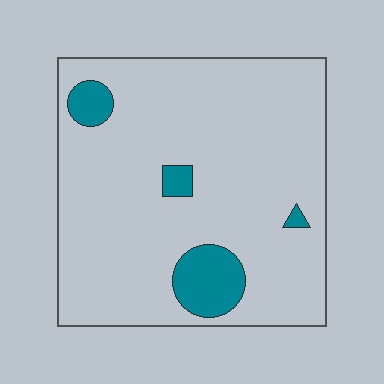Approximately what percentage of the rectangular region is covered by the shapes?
Approximately 10%.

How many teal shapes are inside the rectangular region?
4.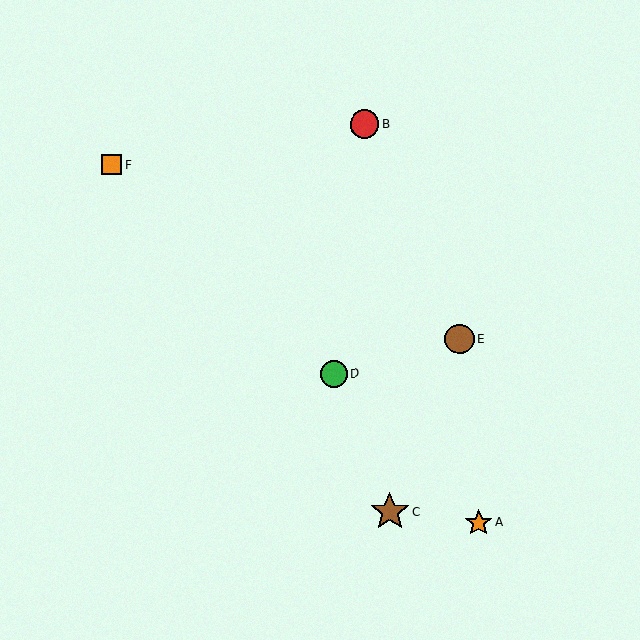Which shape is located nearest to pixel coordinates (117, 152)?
The orange square (labeled F) at (111, 165) is nearest to that location.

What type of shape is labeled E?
Shape E is a brown circle.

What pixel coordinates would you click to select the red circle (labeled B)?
Click at (365, 124) to select the red circle B.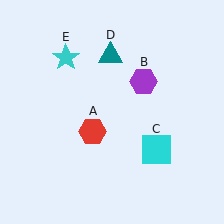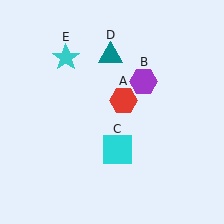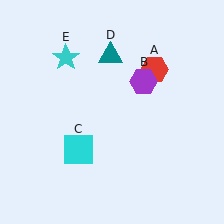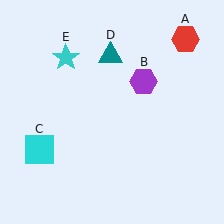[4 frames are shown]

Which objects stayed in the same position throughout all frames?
Purple hexagon (object B) and teal triangle (object D) and cyan star (object E) remained stationary.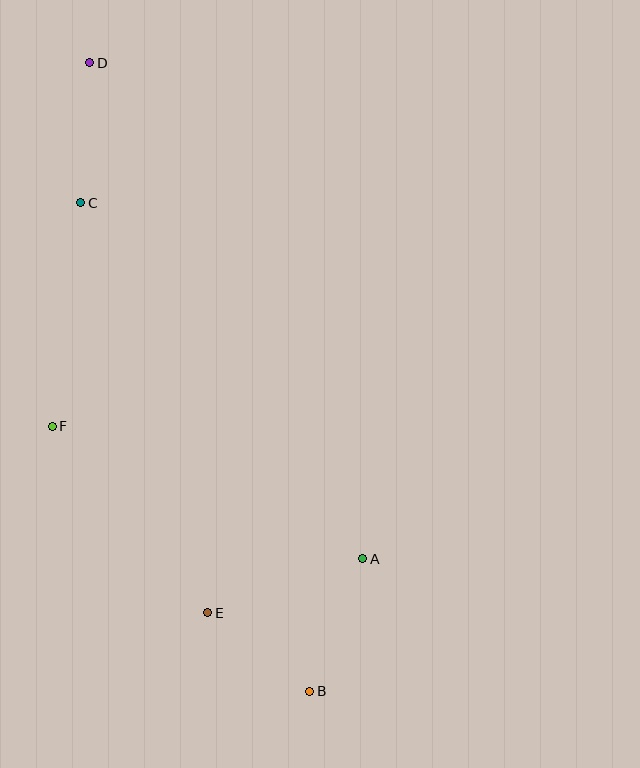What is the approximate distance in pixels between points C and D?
The distance between C and D is approximately 140 pixels.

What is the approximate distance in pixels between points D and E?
The distance between D and E is approximately 562 pixels.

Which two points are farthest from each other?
Points B and D are farthest from each other.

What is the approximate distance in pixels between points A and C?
The distance between A and C is approximately 454 pixels.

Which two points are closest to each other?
Points B and E are closest to each other.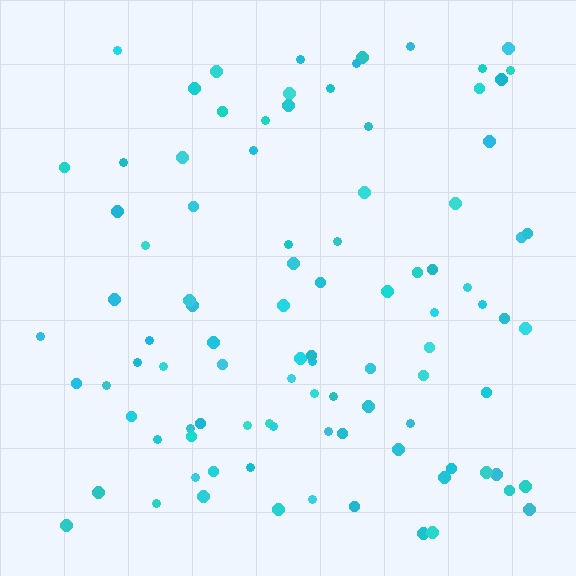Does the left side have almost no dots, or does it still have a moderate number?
Still a moderate number, just noticeably fewer than the right.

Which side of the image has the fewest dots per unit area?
The left.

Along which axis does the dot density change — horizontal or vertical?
Horizontal.